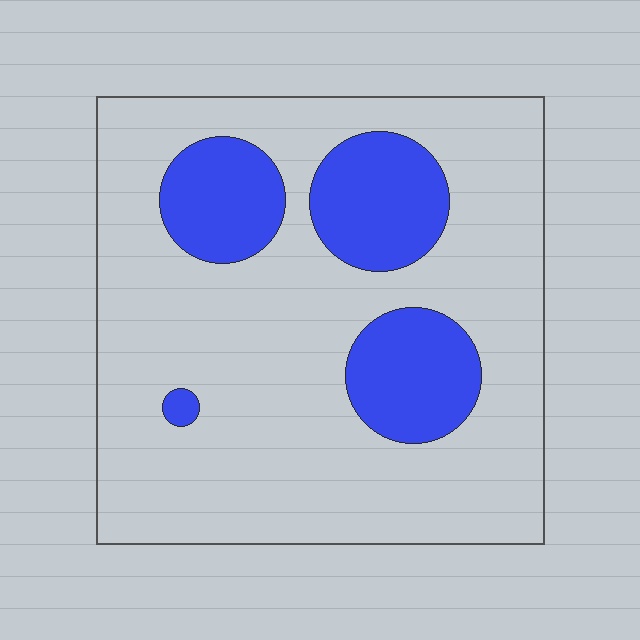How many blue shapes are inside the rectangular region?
4.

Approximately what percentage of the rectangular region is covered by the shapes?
Approximately 20%.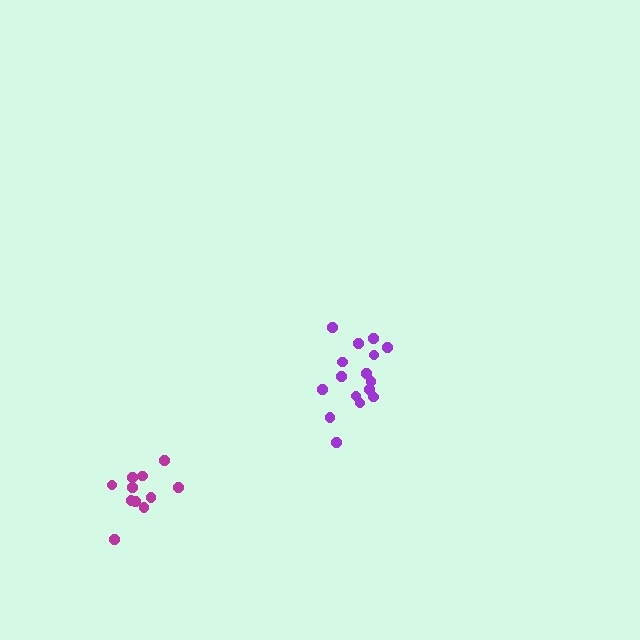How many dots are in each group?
Group 1: 16 dots, Group 2: 11 dots (27 total).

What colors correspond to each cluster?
The clusters are colored: purple, magenta.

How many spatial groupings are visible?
There are 2 spatial groupings.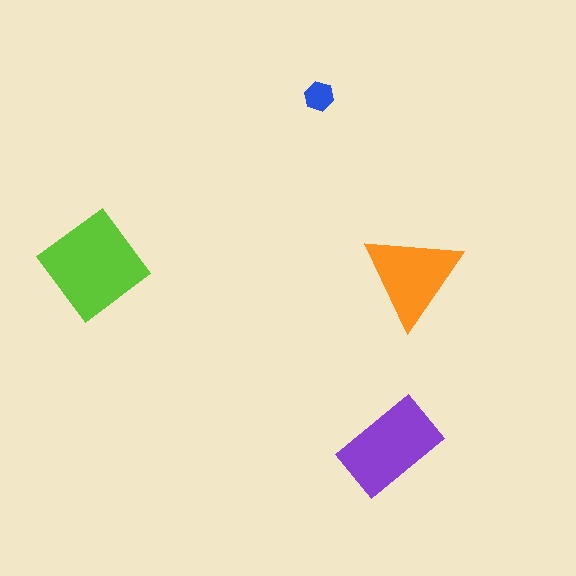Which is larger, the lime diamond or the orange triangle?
The lime diamond.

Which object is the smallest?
The blue hexagon.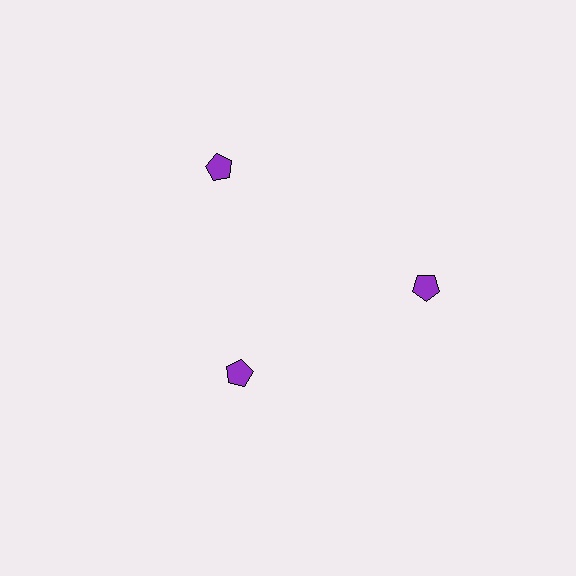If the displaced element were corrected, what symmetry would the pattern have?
It would have 3-fold rotational symmetry — the pattern would map onto itself every 120 degrees.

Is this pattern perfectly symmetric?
No. The 3 purple pentagons are arranged in a ring, but one element near the 7 o'clock position is pulled inward toward the center, breaking the 3-fold rotational symmetry.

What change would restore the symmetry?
The symmetry would be restored by moving it outward, back onto the ring so that all 3 pentagons sit at equal angles and equal distance from the center.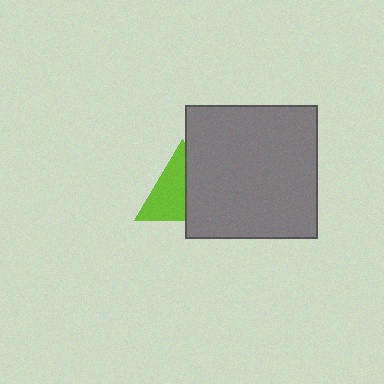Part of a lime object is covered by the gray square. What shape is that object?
It is a triangle.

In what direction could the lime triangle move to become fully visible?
The lime triangle could move left. That would shift it out from behind the gray square entirely.